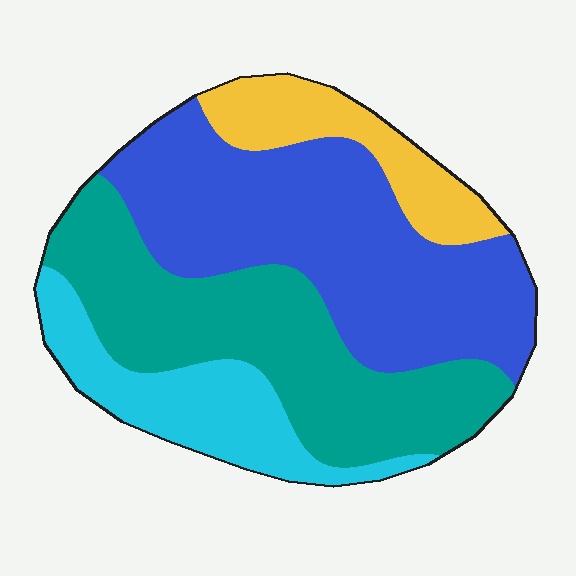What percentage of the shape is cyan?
Cyan covers roughly 15% of the shape.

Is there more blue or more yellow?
Blue.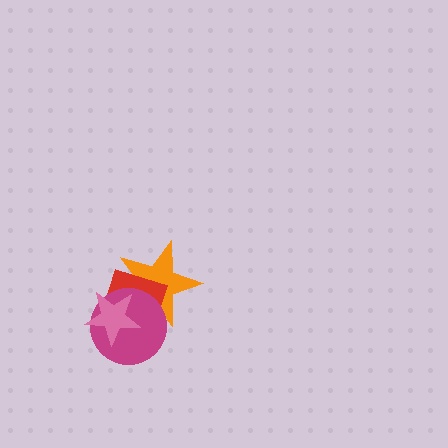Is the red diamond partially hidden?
Yes, it is partially covered by another shape.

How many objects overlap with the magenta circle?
3 objects overlap with the magenta circle.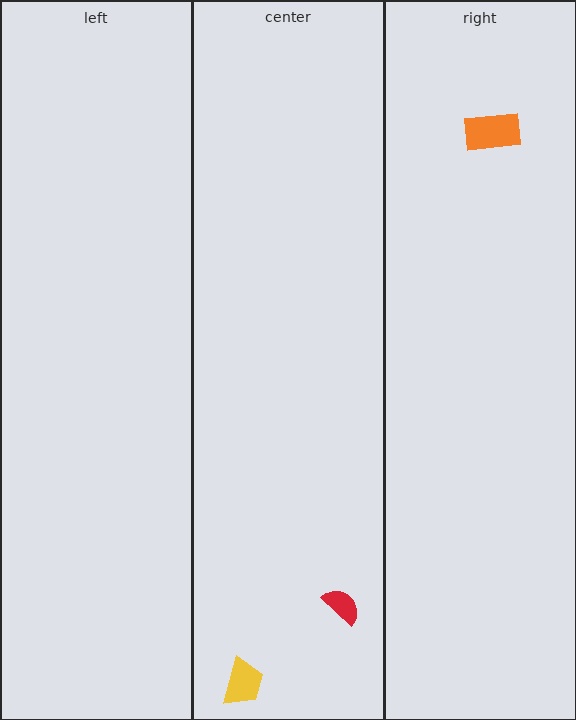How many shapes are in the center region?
2.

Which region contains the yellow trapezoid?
The center region.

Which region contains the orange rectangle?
The right region.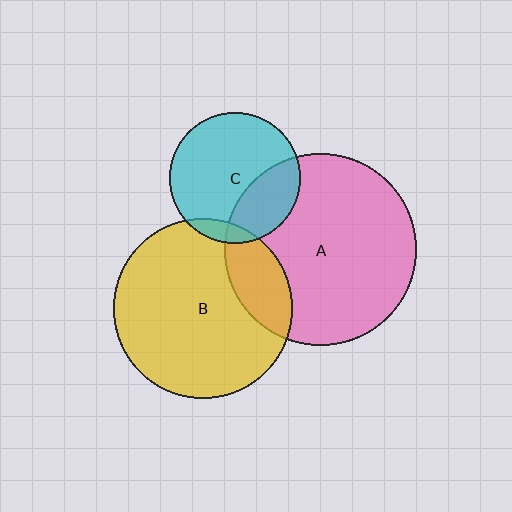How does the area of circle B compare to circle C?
Approximately 1.9 times.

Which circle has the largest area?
Circle A (pink).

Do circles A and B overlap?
Yes.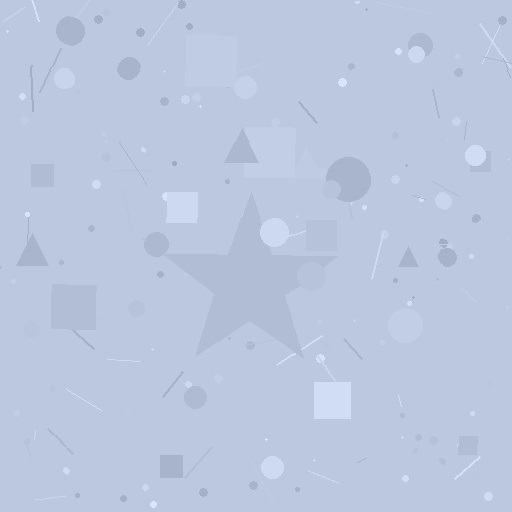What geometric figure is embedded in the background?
A star is embedded in the background.